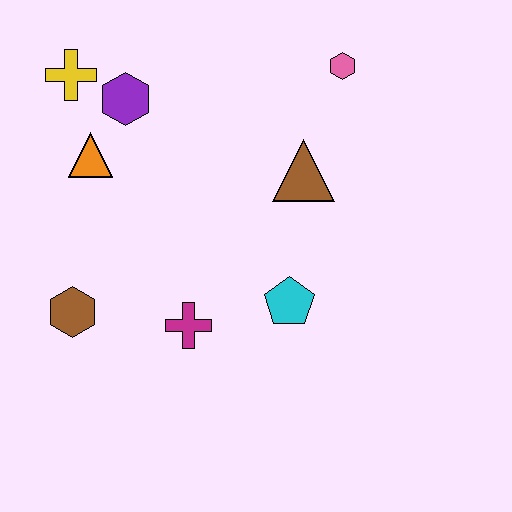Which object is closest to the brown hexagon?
The magenta cross is closest to the brown hexagon.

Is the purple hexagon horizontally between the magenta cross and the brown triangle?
No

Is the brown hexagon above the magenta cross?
Yes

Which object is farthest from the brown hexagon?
The pink hexagon is farthest from the brown hexagon.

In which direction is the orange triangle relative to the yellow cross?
The orange triangle is below the yellow cross.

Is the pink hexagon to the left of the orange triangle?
No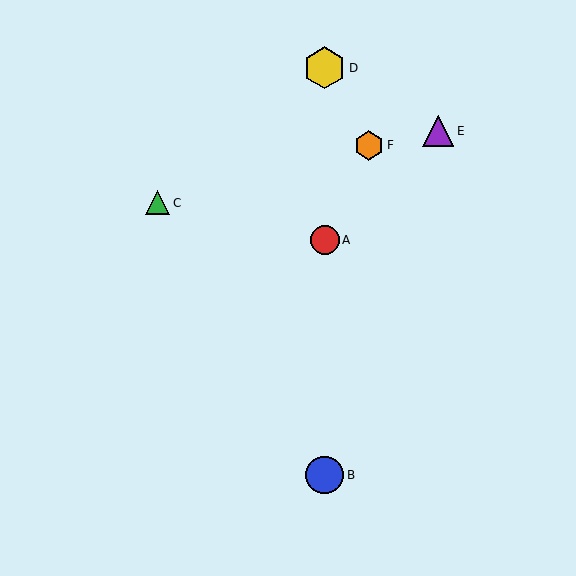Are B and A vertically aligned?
Yes, both are at x≈325.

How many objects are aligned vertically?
3 objects (A, B, D) are aligned vertically.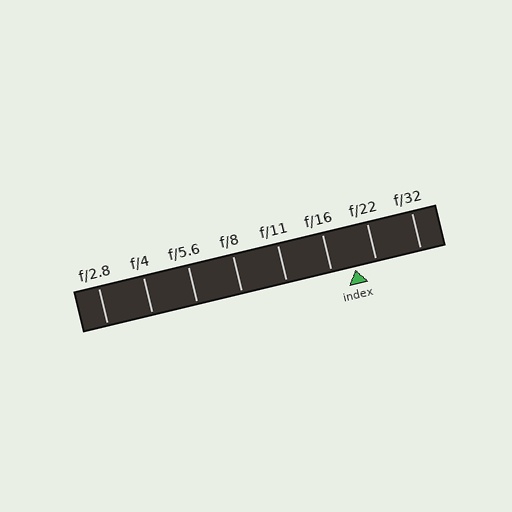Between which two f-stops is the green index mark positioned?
The index mark is between f/16 and f/22.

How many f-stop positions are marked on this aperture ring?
There are 8 f-stop positions marked.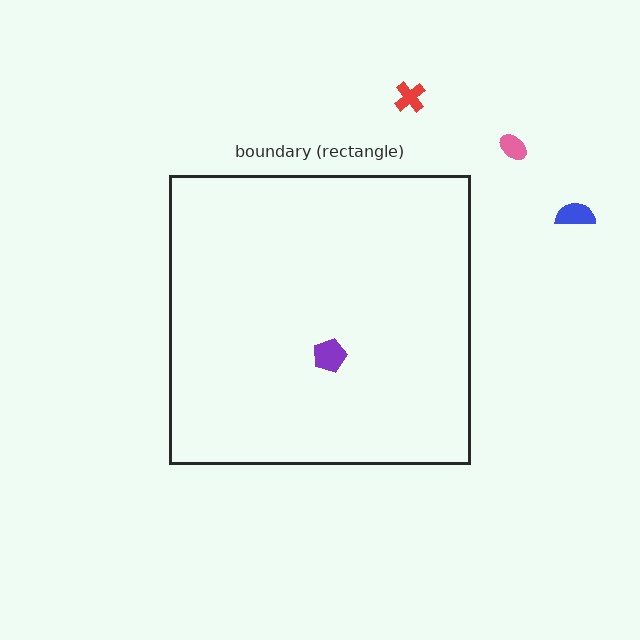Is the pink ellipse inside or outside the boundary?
Outside.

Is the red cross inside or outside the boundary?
Outside.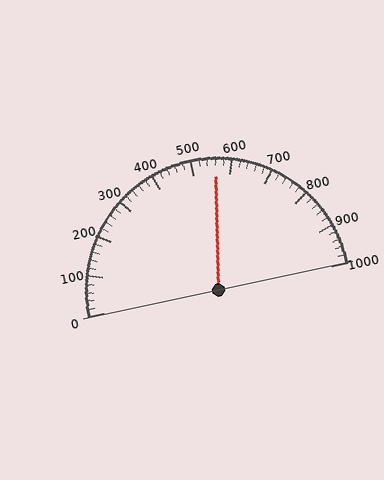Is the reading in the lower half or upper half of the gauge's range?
The reading is in the upper half of the range (0 to 1000).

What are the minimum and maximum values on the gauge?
The gauge ranges from 0 to 1000.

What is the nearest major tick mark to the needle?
The nearest major tick mark is 600.